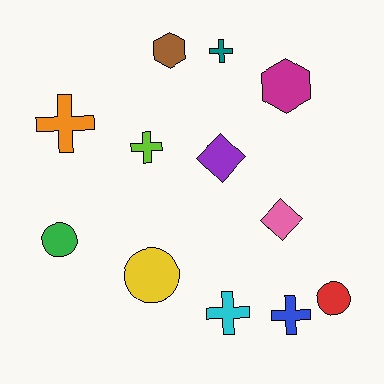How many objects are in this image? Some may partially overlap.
There are 12 objects.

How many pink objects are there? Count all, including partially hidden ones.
There is 1 pink object.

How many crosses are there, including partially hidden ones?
There are 5 crosses.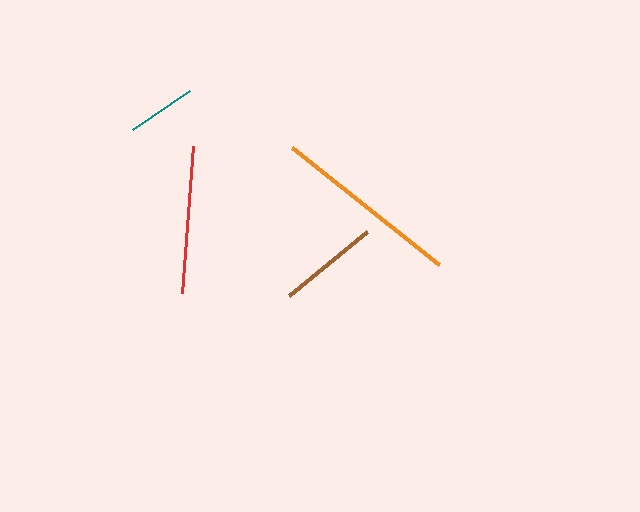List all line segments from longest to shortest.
From longest to shortest: orange, red, brown, teal.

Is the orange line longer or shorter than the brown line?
The orange line is longer than the brown line.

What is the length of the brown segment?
The brown segment is approximately 101 pixels long.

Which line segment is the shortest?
The teal line is the shortest at approximately 69 pixels.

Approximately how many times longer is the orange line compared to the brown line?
The orange line is approximately 1.9 times the length of the brown line.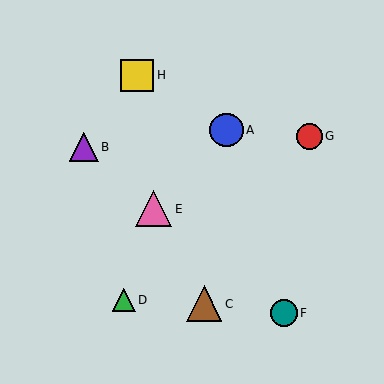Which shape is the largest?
The pink triangle (labeled E) is the largest.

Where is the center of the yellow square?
The center of the yellow square is at (137, 75).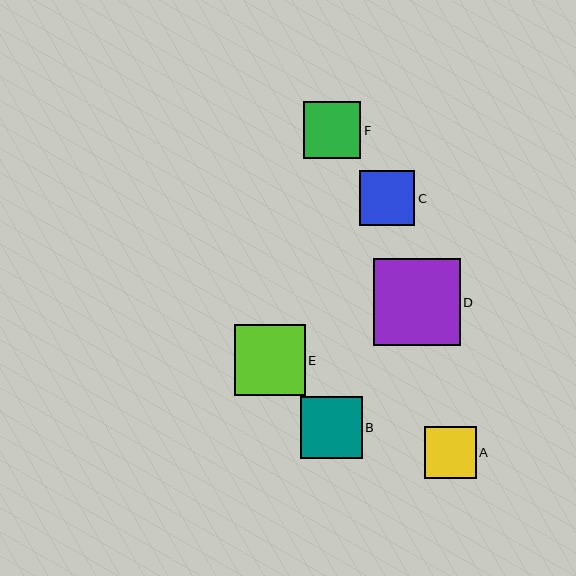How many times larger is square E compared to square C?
Square E is approximately 1.3 times the size of square C.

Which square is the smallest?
Square A is the smallest with a size of approximately 52 pixels.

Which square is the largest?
Square D is the largest with a size of approximately 87 pixels.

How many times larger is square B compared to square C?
Square B is approximately 1.1 times the size of square C.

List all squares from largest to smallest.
From largest to smallest: D, E, B, F, C, A.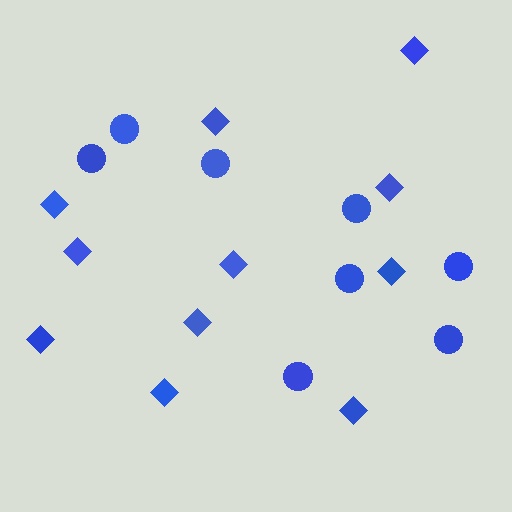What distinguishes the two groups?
There are 2 groups: one group of diamonds (11) and one group of circles (8).